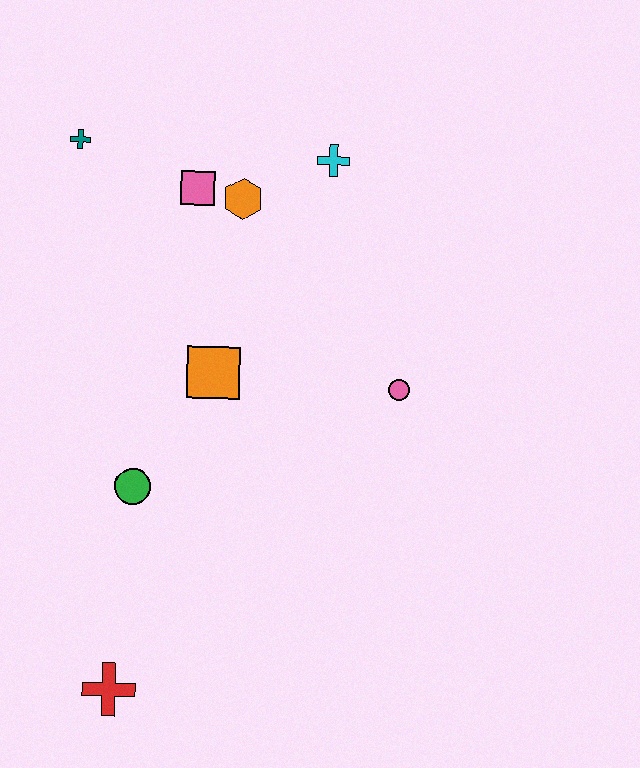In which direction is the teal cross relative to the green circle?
The teal cross is above the green circle.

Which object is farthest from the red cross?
The cyan cross is farthest from the red cross.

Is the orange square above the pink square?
No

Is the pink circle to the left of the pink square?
No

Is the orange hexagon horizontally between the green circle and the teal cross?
No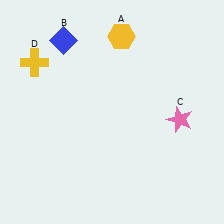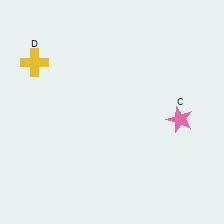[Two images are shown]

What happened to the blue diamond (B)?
The blue diamond (B) was removed in Image 2. It was in the top-left area of Image 1.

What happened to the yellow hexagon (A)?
The yellow hexagon (A) was removed in Image 2. It was in the top-right area of Image 1.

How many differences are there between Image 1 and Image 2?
There are 2 differences between the two images.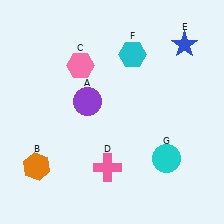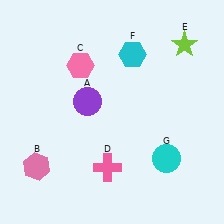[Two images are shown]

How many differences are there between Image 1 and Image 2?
There are 2 differences between the two images.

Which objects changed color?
B changed from orange to pink. E changed from blue to lime.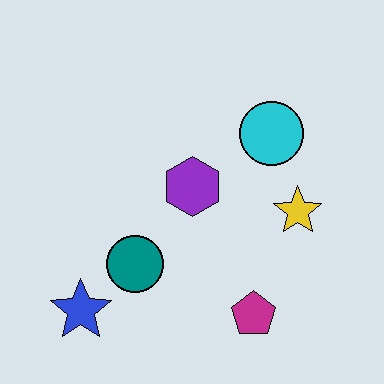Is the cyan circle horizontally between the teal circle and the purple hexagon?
No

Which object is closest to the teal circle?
The blue star is closest to the teal circle.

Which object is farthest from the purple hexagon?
The blue star is farthest from the purple hexagon.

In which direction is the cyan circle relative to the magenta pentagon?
The cyan circle is above the magenta pentagon.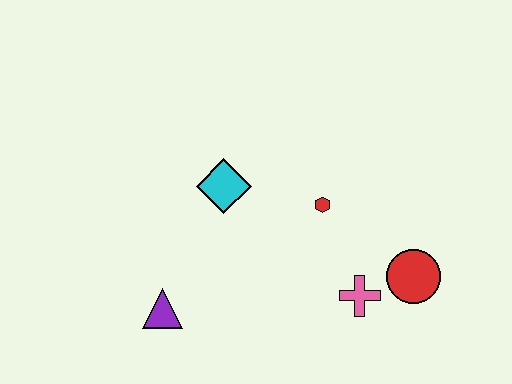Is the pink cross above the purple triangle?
Yes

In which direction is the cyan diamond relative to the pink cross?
The cyan diamond is to the left of the pink cross.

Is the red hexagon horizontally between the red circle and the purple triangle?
Yes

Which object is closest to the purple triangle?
The cyan diamond is closest to the purple triangle.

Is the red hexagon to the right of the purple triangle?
Yes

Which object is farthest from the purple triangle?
The red circle is farthest from the purple triangle.